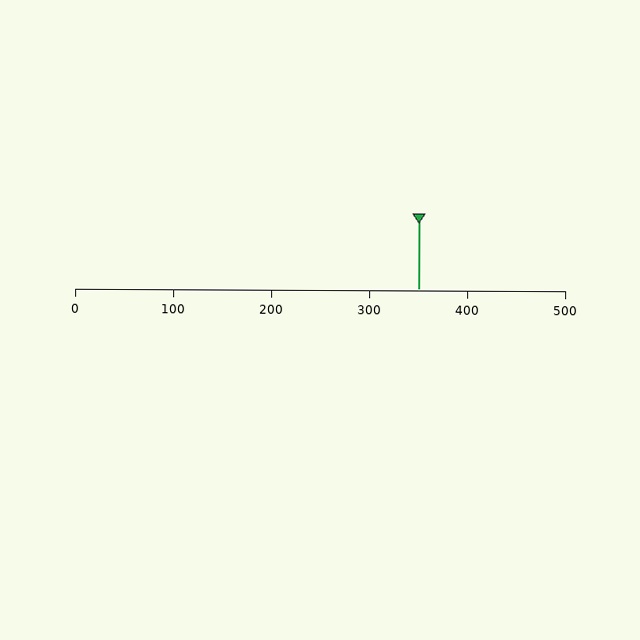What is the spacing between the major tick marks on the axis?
The major ticks are spaced 100 apart.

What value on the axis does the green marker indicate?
The marker indicates approximately 350.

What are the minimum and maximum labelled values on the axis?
The axis runs from 0 to 500.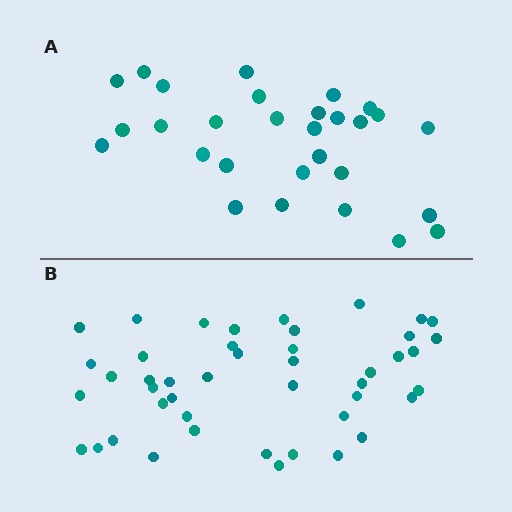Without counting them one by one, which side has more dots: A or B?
Region B (the bottom region) has more dots.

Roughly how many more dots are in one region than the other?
Region B has approximately 15 more dots than region A.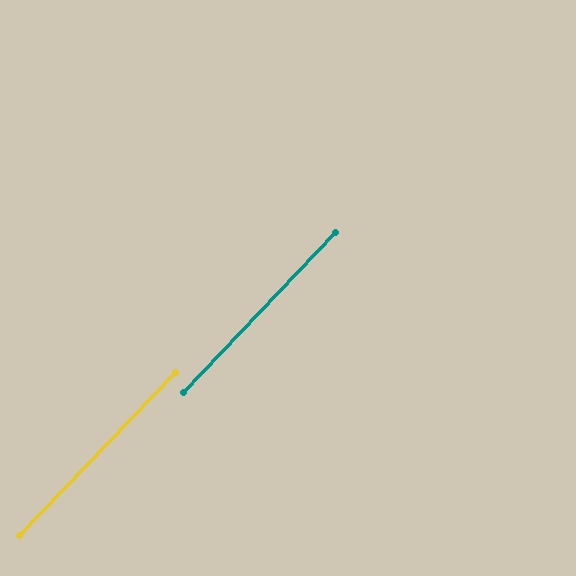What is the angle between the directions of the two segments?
Approximately 0 degrees.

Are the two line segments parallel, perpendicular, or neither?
Parallel — their directions differ by only 0.2°.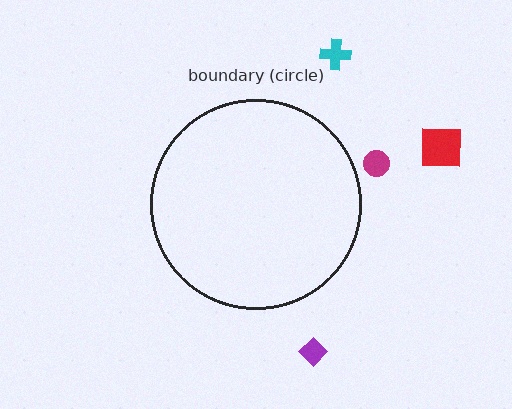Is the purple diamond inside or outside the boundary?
Outside.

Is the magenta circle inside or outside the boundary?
Outside.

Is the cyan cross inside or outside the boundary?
Outside.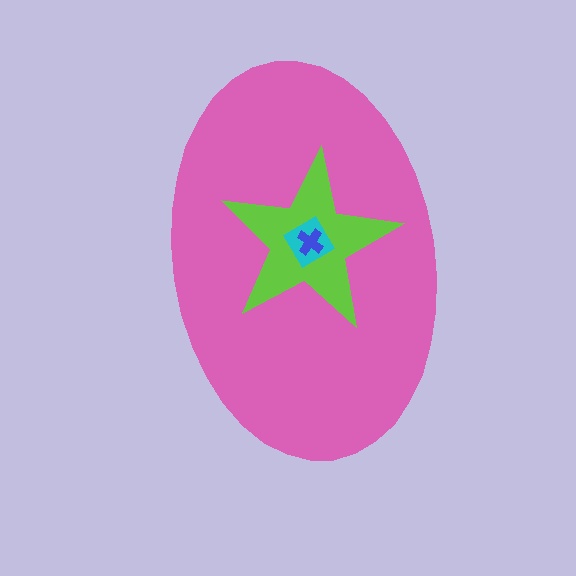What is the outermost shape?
The pink ellipse.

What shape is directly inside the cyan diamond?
The blue cross.